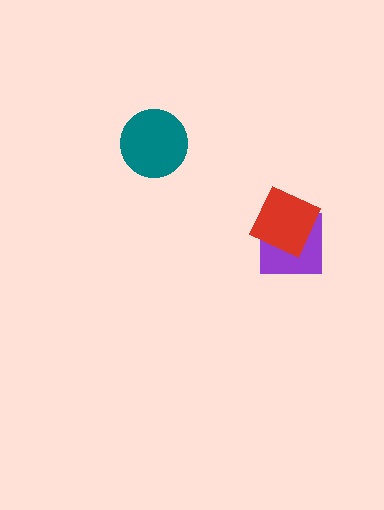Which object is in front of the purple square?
The red square is in front of the purple square.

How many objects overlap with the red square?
1 object overlaps with the red square.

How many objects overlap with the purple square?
1 object overlaps with the purple square.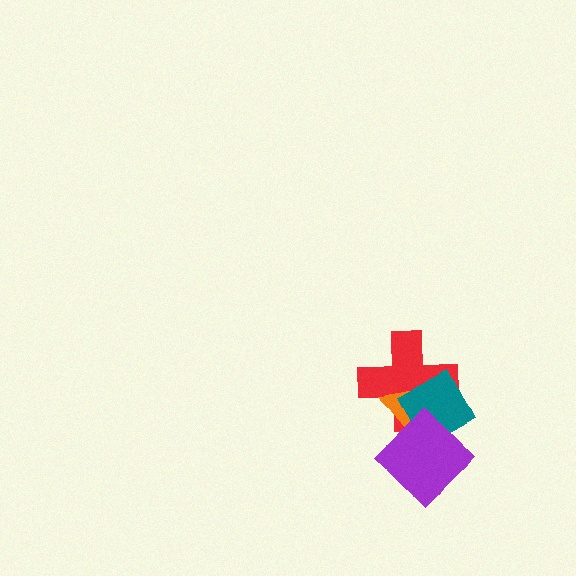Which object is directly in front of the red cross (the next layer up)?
The orange triangle is directly in front of the red cross.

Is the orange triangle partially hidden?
Yes, it is partially covered by another shape.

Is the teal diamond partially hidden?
Yes, it is partially covered by another shape.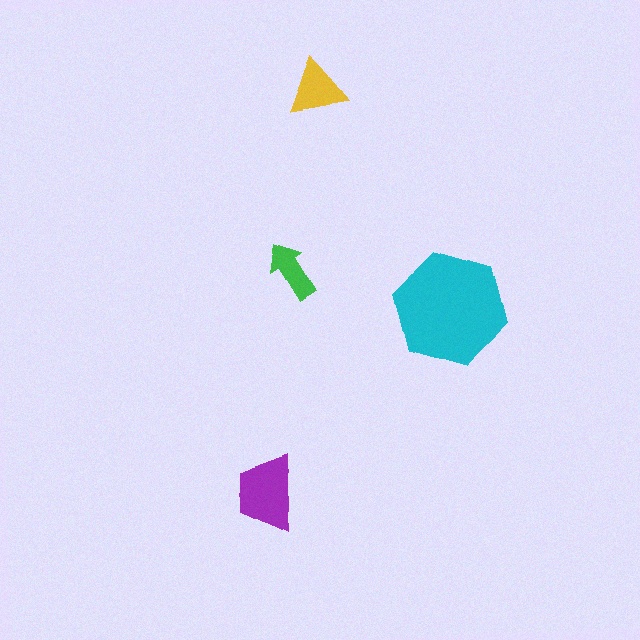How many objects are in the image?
There are 4 objects in the image.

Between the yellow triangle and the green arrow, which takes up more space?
The yellow triangle.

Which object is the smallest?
The green arrow.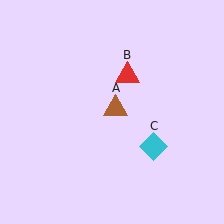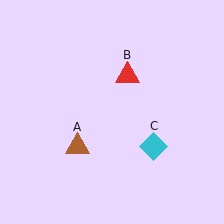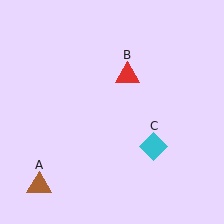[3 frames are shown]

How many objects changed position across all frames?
1 object changed position: brown triangle (object A).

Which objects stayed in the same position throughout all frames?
Red triangle (object B) and cyan diamond (object C) remained stationary.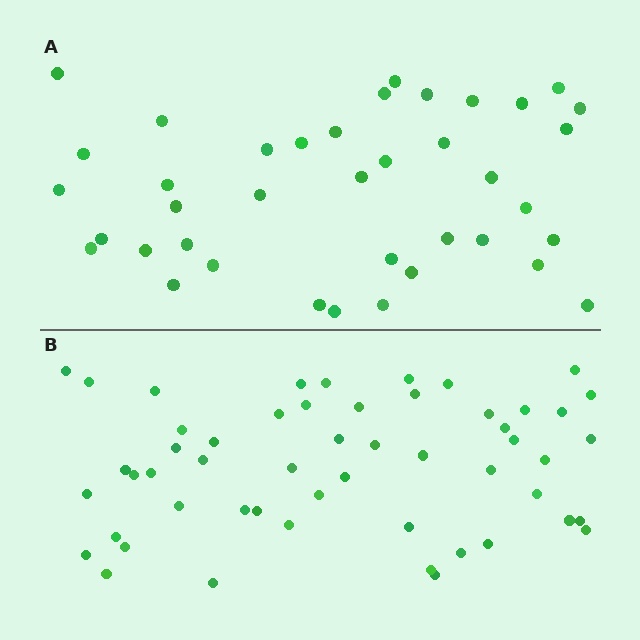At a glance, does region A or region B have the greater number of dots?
Region B (the bottom region) has more dots.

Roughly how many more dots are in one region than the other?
Region B has approximately 15 more dots than region A.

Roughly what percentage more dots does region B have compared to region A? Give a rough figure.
About 35% more.